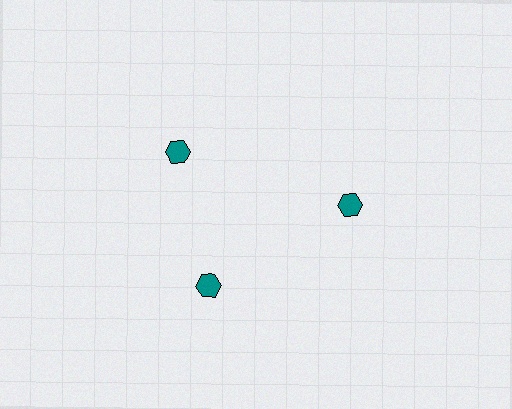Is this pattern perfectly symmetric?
No. The 3 teal hexagons are arranged in a ring, but one element near the 11 o'clock position is rotated out of alignment along the ring, breaking the 3-fold rotational symmetry.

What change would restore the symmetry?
The symmetry would be restored by rotating it back into even spacing with its neighbors so that all 3 hexagons sit at equal angles and equal distance from the center.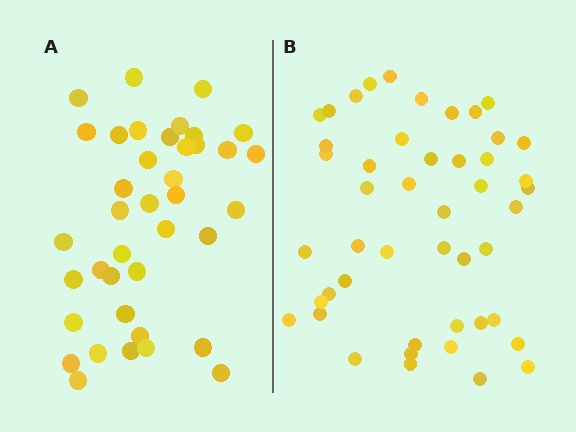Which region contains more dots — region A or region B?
Region B (the right region) has more dots.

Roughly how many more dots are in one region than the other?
Region B has roughly 8 or so more dots than region A.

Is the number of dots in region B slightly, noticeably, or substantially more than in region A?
Region B has only slightly more — the two regions are fairly close. The ratio is roughly 1.2 to 1.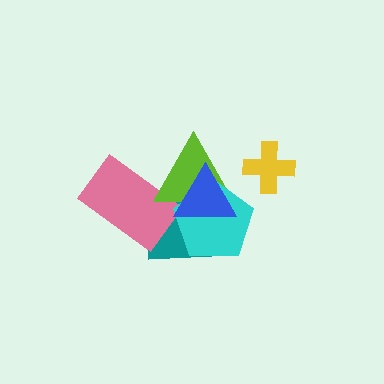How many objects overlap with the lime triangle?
4 objects overlap with the lime triangle.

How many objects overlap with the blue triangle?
3 objects overlap with the blue triangle.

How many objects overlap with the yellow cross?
0 objects overlap with the yellow cross.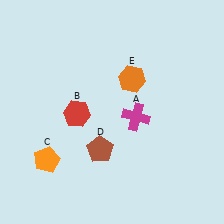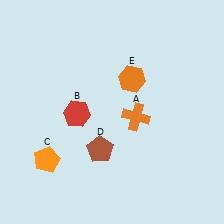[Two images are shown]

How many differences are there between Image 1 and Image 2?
There is 1 difference between the two images.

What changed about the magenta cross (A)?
In Image 1, A is magenta. In Image 2, it changed to orange.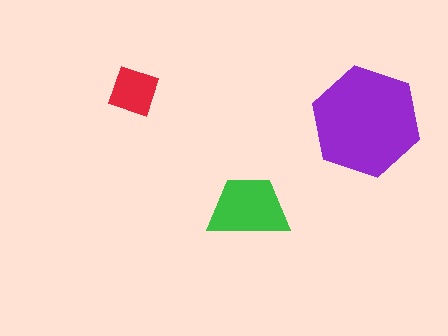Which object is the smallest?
The red diamond.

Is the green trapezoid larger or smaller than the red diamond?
Larger.